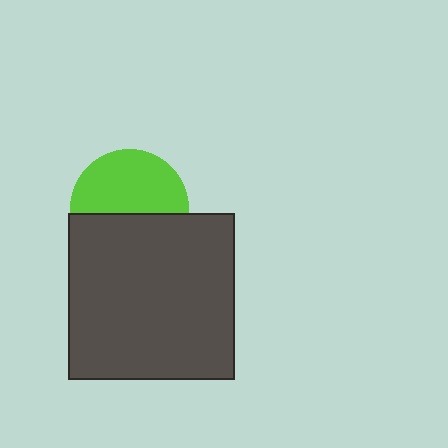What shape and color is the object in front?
The object in front is a dark gray square.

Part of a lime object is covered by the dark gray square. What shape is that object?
It is a circle.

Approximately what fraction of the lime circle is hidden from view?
Roughly 45% of the lime circle is hidden behind the dark gray square.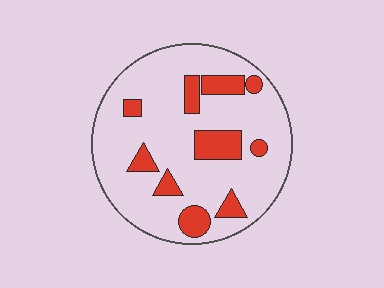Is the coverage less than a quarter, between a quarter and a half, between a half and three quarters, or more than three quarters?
Less than a quarter.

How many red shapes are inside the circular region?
10.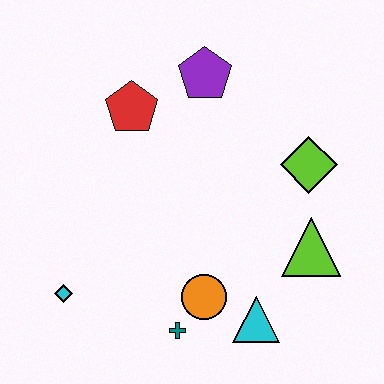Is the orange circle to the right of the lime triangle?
No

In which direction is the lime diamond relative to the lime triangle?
The lime diamond is above the lime triangle.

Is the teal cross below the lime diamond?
Yes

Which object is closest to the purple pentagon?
The red pentagon is closest to the purple pentagon.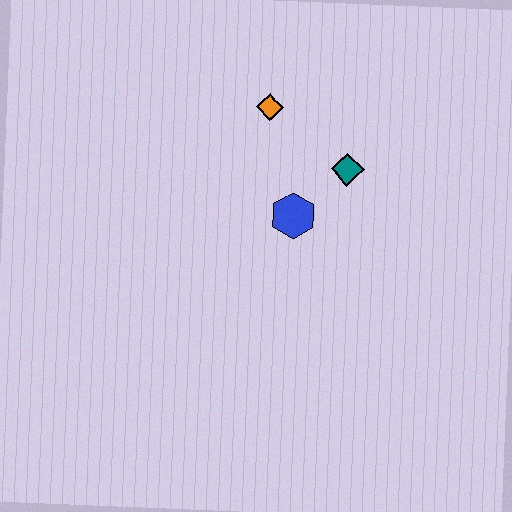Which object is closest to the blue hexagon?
The teal diamond is closest to the blue hexagon.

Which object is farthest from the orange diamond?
The blue hexagon is farthest from the orange diamond.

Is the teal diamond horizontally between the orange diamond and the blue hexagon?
No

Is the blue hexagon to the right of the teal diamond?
No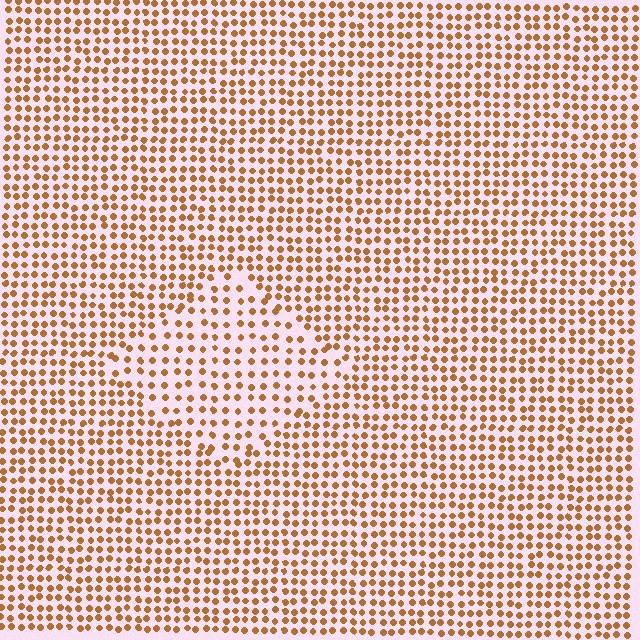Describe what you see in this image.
The image contains small brown elements arranged at two different densities. A diamond-shaped region is visible where the elements are less densely packed than the surrounding area.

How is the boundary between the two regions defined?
The boundary is defined by a change in element density (approximately 1.6x ratio). All elements are the same color, size, and shape.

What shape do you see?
I see a diamond.